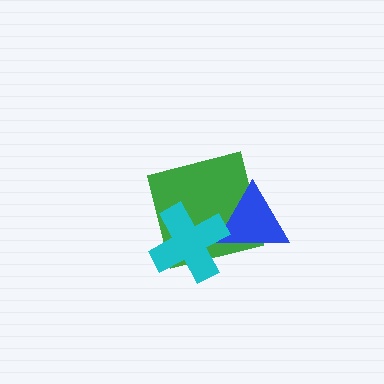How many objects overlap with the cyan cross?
2 objects overlap with the cyan cross.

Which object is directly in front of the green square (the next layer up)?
The blue triangle is directly in front of the green square.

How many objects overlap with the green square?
2 objects overlap with the green square.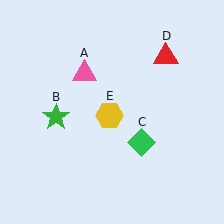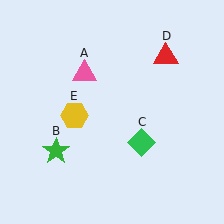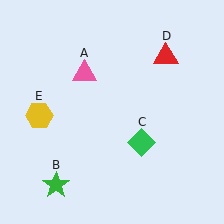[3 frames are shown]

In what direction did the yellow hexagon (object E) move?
The yellow hexagon (object E) moved left.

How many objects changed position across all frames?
2 objects changed position: green star (object B), yellow hexagon (object E).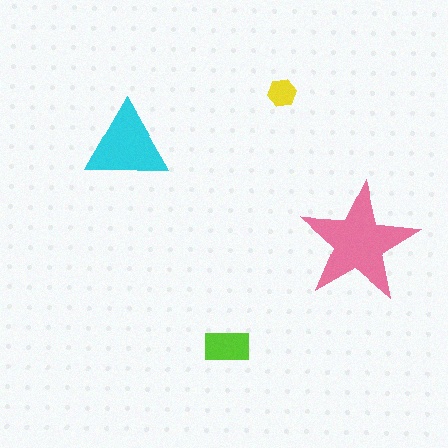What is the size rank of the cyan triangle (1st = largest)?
2nd.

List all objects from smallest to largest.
The yellow hexagon, the lime rectangle, the cyan triangle, the pink star.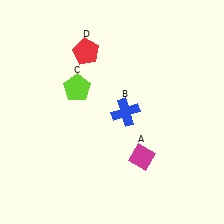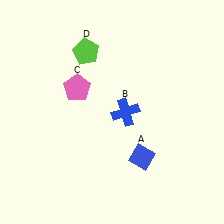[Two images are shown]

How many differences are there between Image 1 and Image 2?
There are 3 differences between the two images.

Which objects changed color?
A changed from magenta to blue. C changed from lime to pink. D changed from red to lime.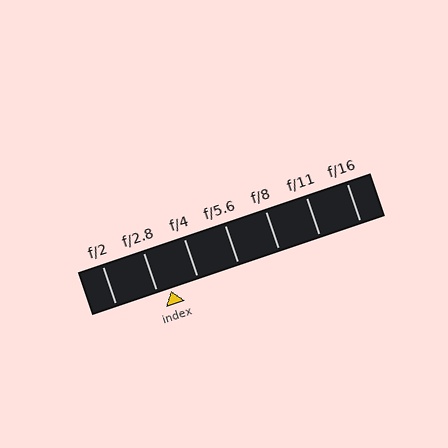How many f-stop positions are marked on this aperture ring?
There are 7 f-stop positions marked.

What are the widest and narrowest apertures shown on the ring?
The widest aperture shown is f/2 and the narrowest is f/16.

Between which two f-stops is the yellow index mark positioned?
The index mark is between f/2.8 and f/4.